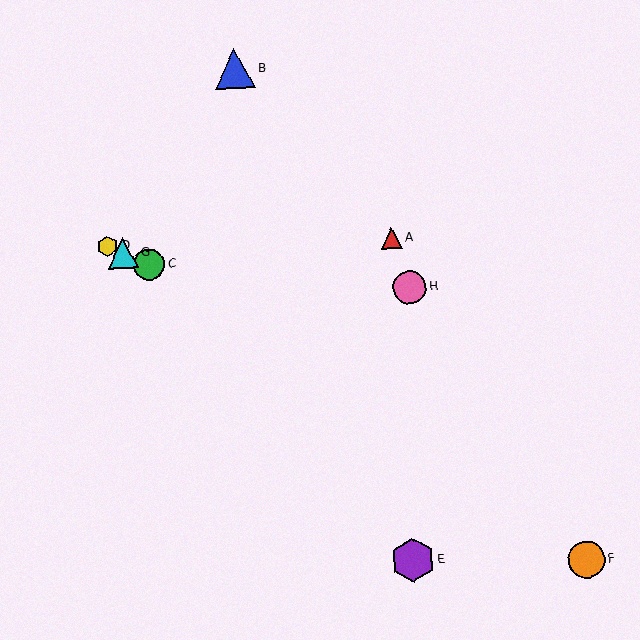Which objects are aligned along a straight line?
Objects C, D, G are aligned along a straight line.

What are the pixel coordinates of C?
Object C is at (149, 265).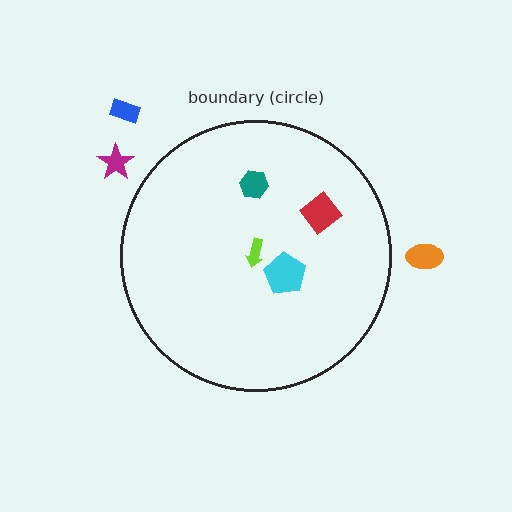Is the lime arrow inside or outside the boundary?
Inside.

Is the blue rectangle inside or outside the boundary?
Outside.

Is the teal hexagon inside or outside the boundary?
Inside.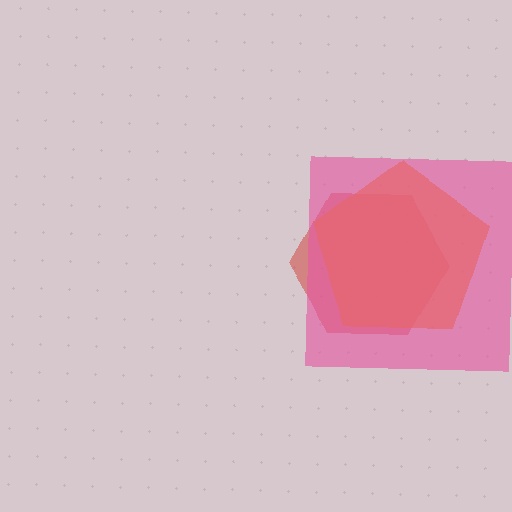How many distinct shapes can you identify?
There are 3 distinct shapes: a red hexagon, an orange pentagon, a pink square.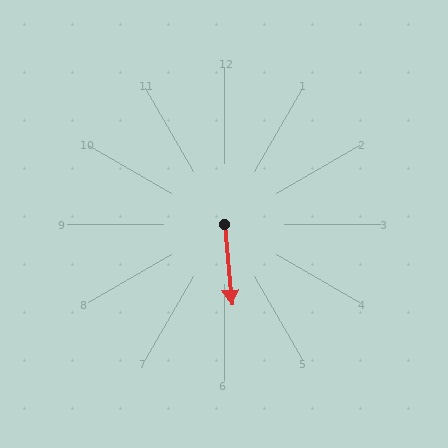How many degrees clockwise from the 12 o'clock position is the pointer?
Approximately 175 degrees.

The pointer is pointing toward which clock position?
Roughly 6 o'clock.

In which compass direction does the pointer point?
South.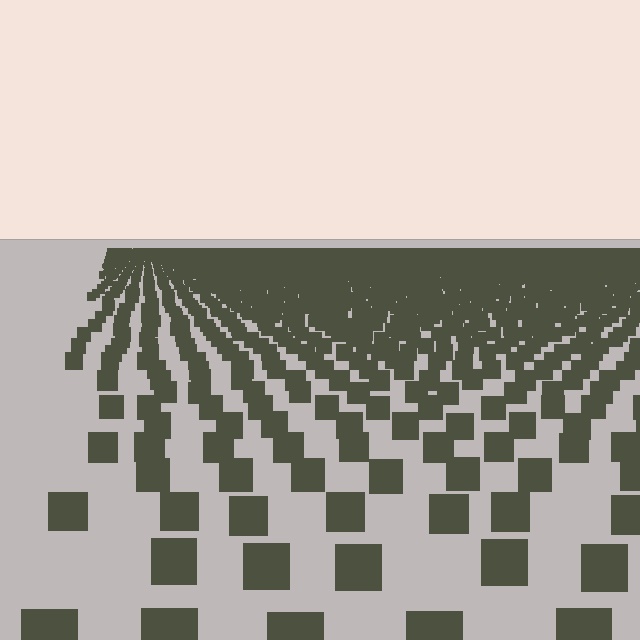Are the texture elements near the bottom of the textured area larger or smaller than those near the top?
Larger. Near the bottom, elements are closer to the viewer and appear at a bigger on-screen size.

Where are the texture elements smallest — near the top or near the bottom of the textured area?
Near the top.